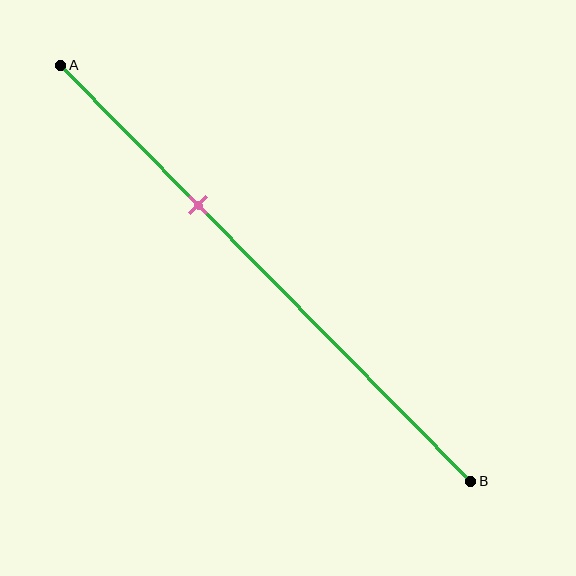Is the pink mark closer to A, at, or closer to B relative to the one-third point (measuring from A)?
The pink mark is approximately at the one-third point of segment AB.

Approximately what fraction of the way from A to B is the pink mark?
The pink mark is approximately 35% of the way from A to B.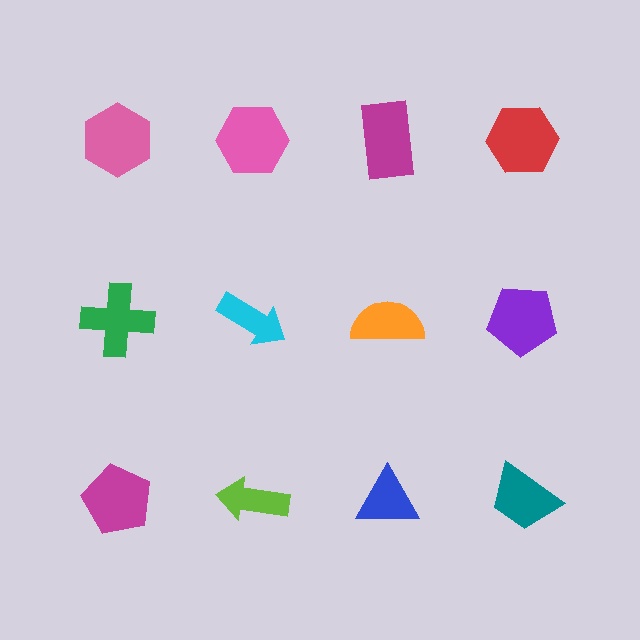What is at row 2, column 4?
A purple pentagon.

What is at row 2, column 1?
A green cross.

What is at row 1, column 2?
A pink hexagon.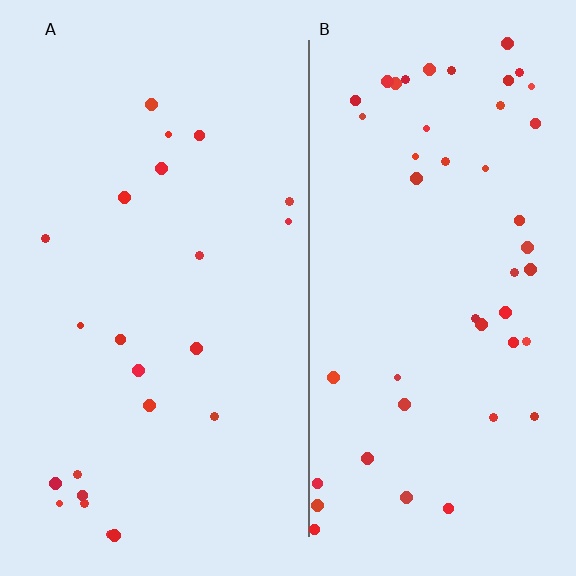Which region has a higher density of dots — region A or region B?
B (the right).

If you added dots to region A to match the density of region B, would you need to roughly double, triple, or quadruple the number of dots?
Approximately double.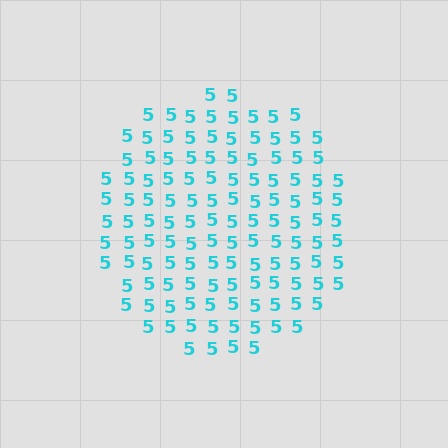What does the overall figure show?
The overall figure shows a circle.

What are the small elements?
The small elements are digit 5's.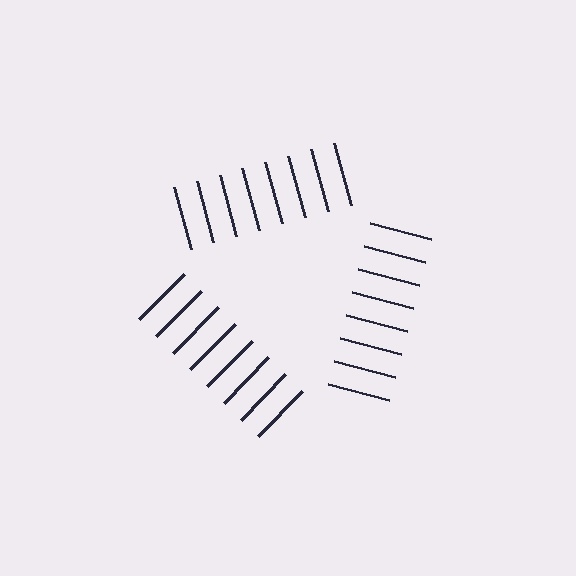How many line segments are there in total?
24 — 8 along each of the 3 edges.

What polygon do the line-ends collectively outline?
An illusory triangle — the line segments terminate on its edges but no continuous stroke is drawn.